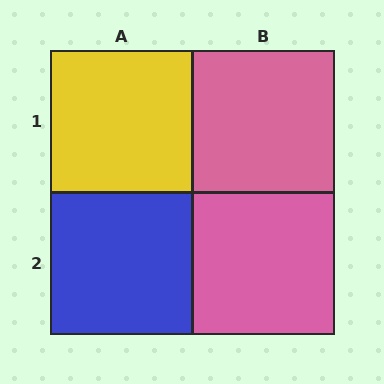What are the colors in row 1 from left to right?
Yellow, pink.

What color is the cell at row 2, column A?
Blue.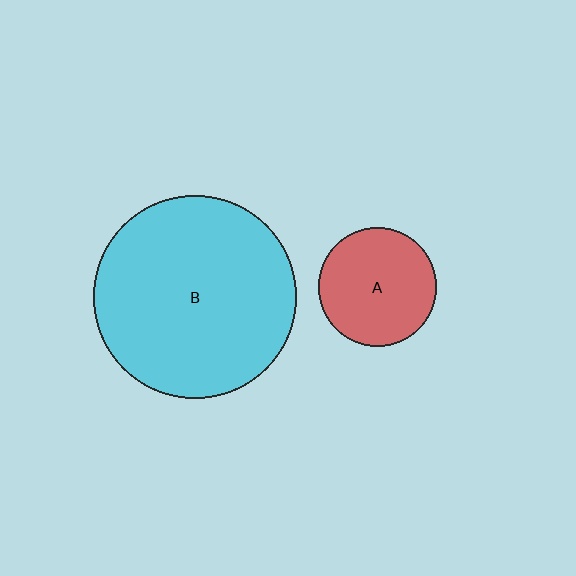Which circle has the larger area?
Circle B (cyan).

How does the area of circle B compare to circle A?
Approximately 2.9 times.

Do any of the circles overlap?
No, none of the circles overlap.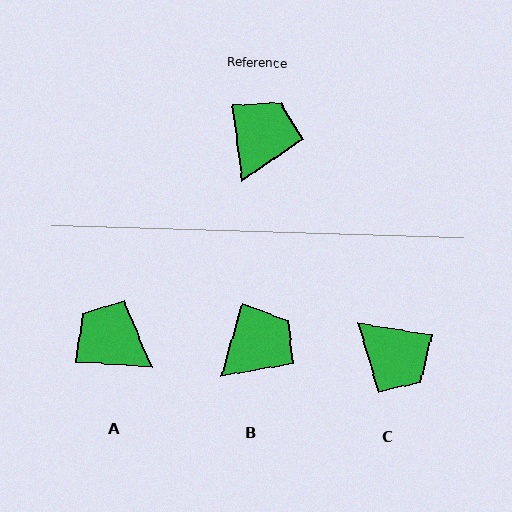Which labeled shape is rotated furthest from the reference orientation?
C, about 107 degrees away.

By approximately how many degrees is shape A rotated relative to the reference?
Approximately 78 degrees counter-clockwise.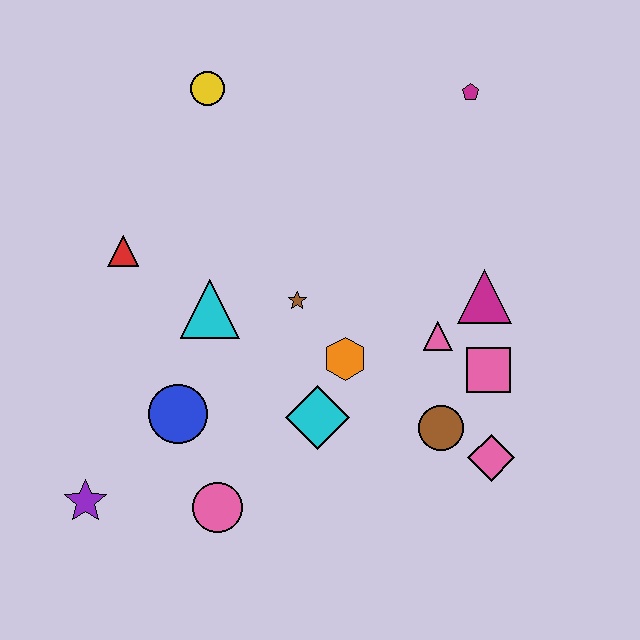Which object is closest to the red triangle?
The cyan triangle is closest to the red triangle.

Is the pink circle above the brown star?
No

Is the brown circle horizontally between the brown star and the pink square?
Yes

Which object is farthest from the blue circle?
The magenta pentagon is farthest from the blue circle.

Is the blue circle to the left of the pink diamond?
Yes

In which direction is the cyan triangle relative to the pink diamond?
The cyan triangle is to the left of the pink diamond.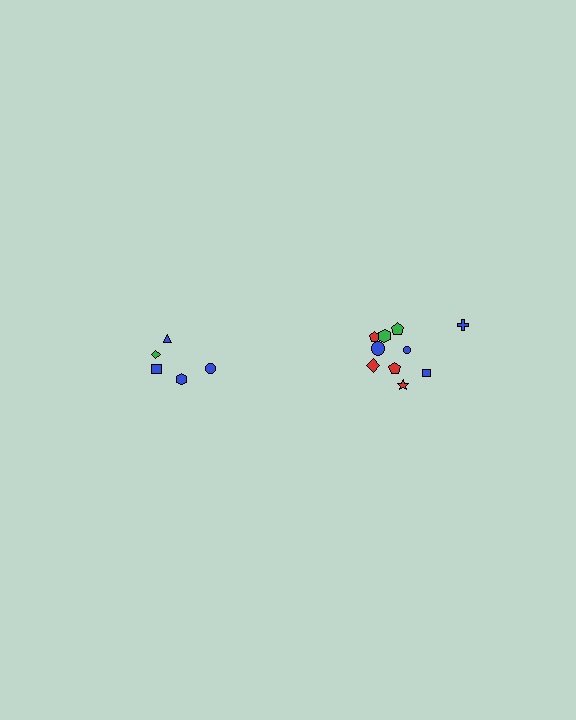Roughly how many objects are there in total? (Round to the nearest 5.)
Roughly 15 objects in total.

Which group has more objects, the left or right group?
The right group.